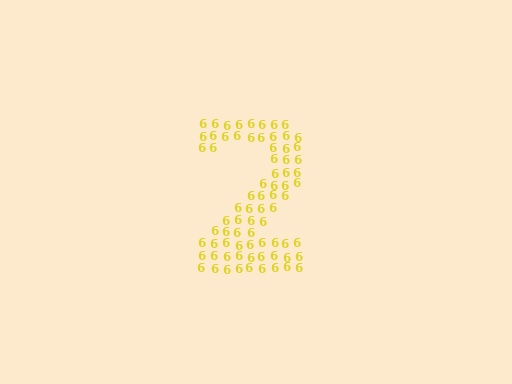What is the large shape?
The large shape is the digit 2.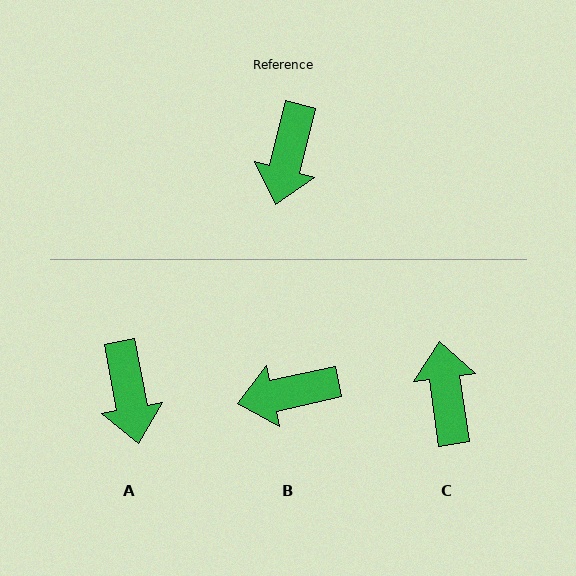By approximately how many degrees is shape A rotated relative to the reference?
Approximately 25 degrees counter-clockwise.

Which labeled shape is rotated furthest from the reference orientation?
C, about 158 degrees away.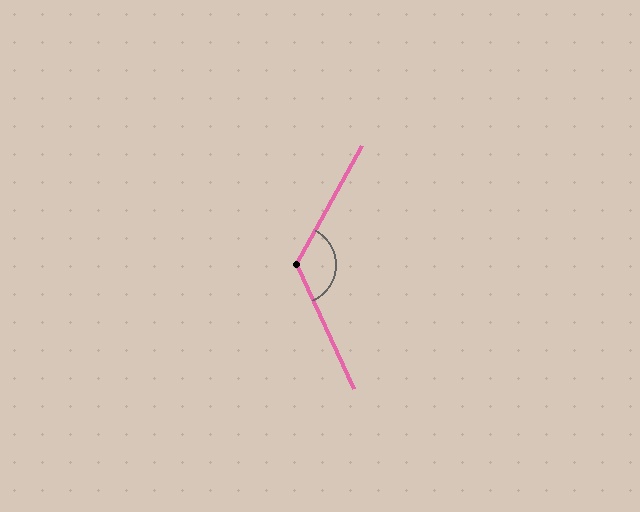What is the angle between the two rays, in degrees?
Approximately 126 degrees.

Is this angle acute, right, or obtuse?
It is obtuse.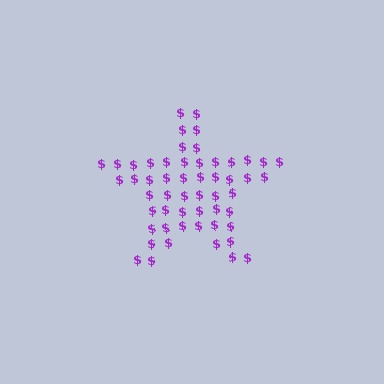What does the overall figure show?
The overall figure shows a star.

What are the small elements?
The small elements are dollar signs.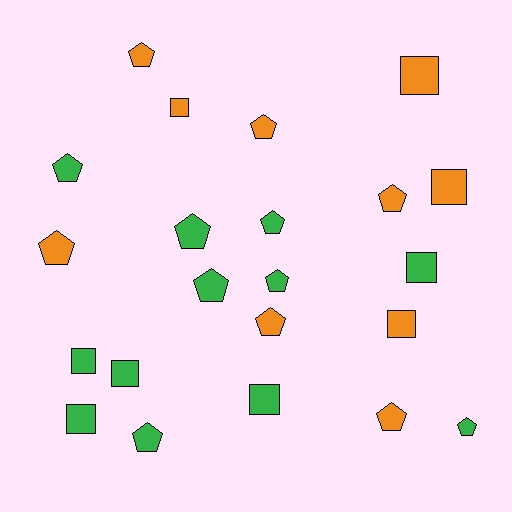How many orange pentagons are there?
There are 6 orange pentagons.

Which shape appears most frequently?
Pentagon, with 13 objects.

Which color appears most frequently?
Green, with 12 objects.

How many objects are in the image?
There are 22 objects.